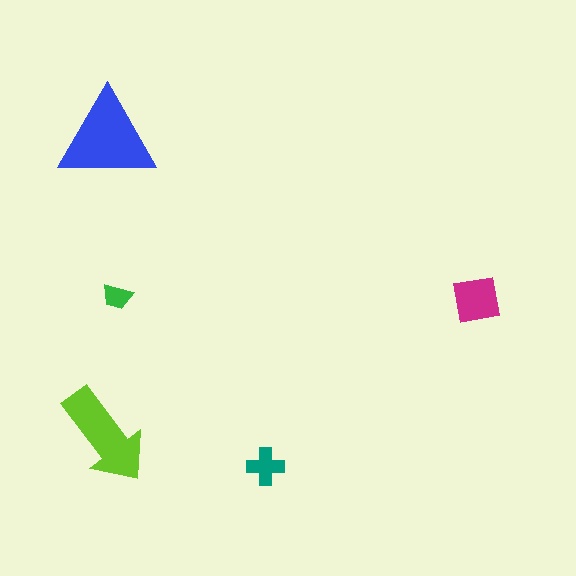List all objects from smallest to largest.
The green trapezoid, the teal cross, the magenta square, the lime arrow, the blue triangle.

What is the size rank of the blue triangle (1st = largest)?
1st.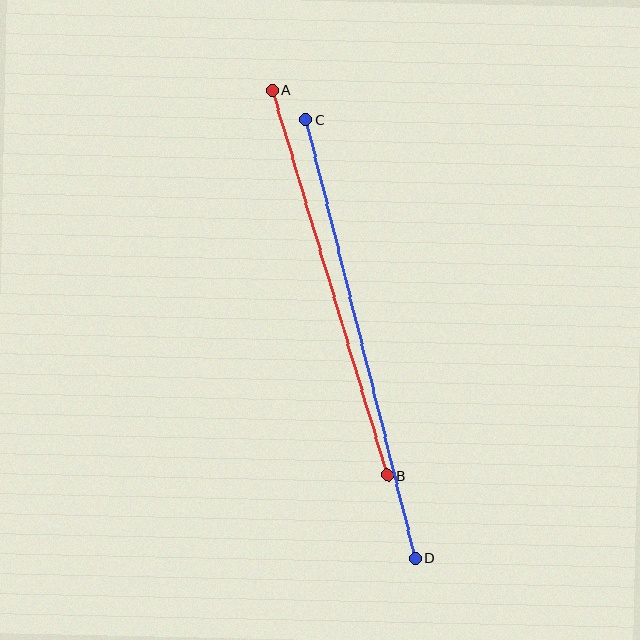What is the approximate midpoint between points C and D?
The midpoint is at approximately (360, 339) pixels.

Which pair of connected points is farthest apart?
Points C and D are farthest apart.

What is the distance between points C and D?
The distance is approximately 452 pixels.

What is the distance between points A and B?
The distance is approximately 402 pixels.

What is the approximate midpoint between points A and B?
The midpoint is at approximately (329, 283) pixels.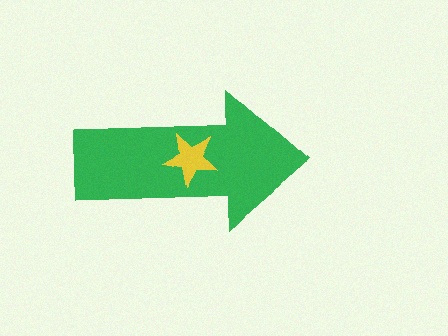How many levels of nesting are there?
2.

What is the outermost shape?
The green arrow.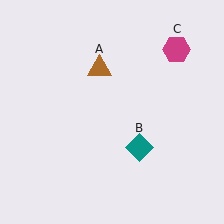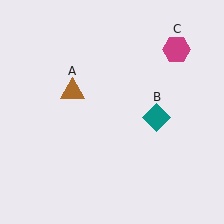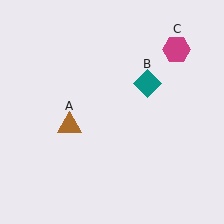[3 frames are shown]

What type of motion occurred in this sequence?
The brown triangle (object A), teal diamond (object B) rotated counterclockwise around the center of the scene.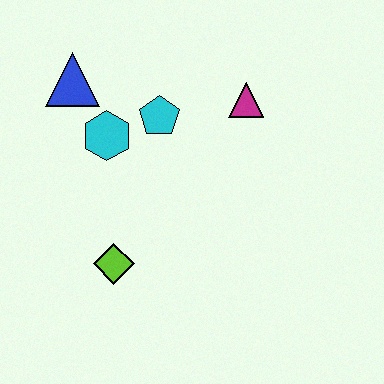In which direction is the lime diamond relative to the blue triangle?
The lime diamond is below the blue triangle.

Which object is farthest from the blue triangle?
The lime diamond is farthest from the blue triangle.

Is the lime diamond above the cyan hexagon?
No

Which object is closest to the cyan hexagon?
The cyan pentagon is closest to the cyan hexagon.